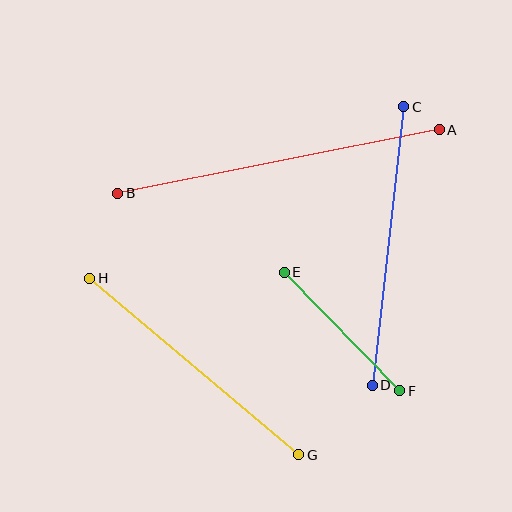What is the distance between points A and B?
The distance is approximately 328 pixels.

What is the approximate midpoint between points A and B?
The midpoint is at approximately (279, 161) pixels.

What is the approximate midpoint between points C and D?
The midpoint is at approximately (388, 246) pixels.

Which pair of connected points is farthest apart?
Points A and B are farthest apart.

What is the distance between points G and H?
The distance is approximately 274 pixels.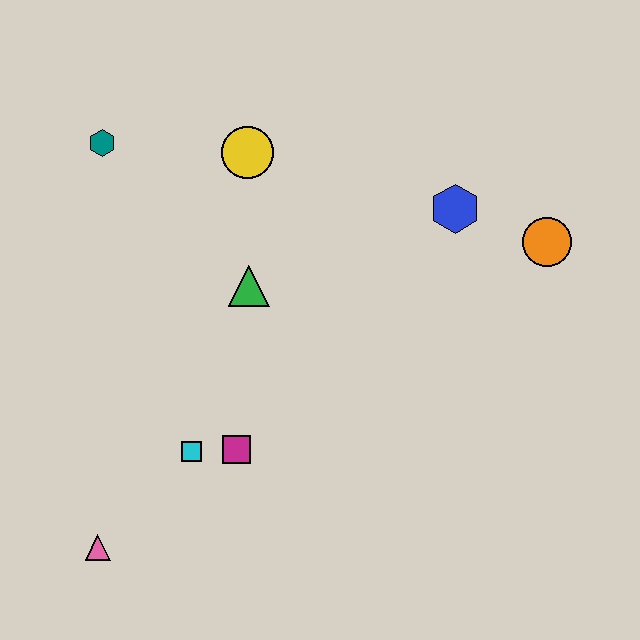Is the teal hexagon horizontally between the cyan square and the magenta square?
No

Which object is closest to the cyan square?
The magenta square is closest to the cyan square.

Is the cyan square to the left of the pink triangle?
No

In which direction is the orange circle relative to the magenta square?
The orange circle is to the right of the magenta square.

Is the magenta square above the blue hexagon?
No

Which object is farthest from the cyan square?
The orange circle is farthest from the cyan square.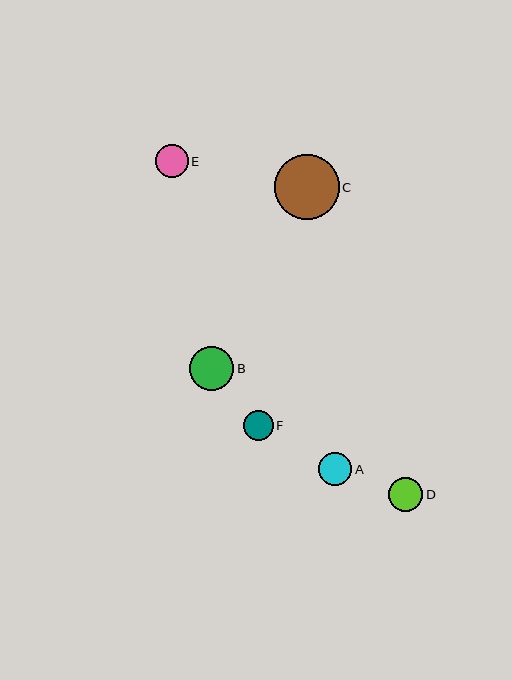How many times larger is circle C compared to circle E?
Circle C is approximately 2.0 times the size of circle E.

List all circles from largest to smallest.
From largest to smallest: C, B, D, E, A, F.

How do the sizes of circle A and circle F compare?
Circle A and circle F are approximately the same size.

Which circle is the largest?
Circle C is the largest with a size of approximately 64 pixels.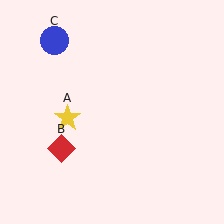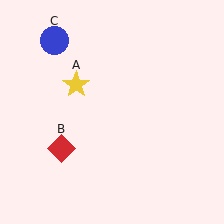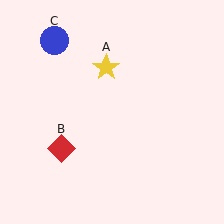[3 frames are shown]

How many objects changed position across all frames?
1 object changed position: yellow star (object A).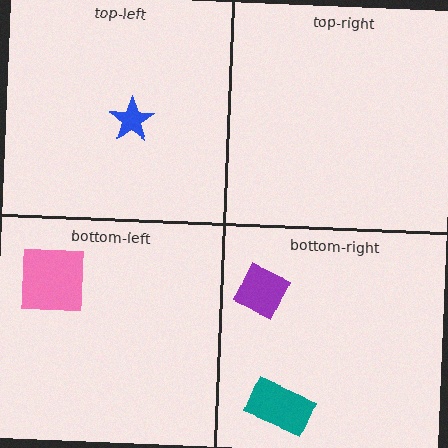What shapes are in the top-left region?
The blue star.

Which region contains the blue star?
The top-left region.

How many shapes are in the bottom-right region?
2.